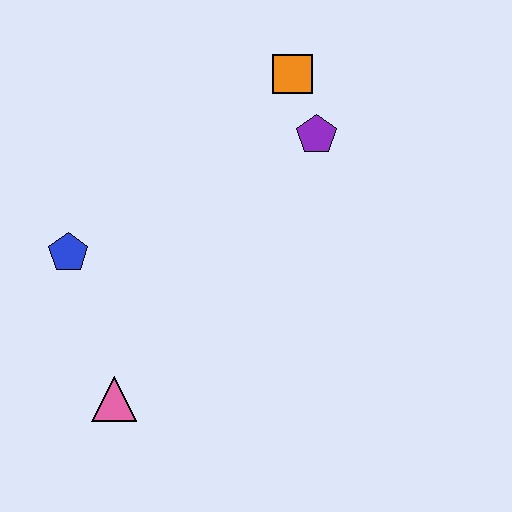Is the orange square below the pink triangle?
No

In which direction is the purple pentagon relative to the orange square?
The purple pentagon is below the orange square.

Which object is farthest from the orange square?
The pink triangle is farthest from the orange square.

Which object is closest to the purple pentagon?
The orange square is closest to the purple pentagon.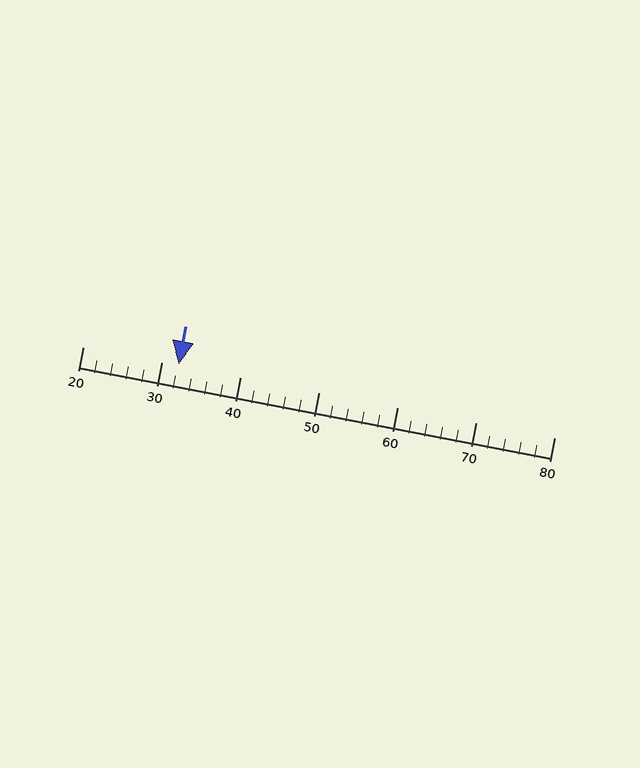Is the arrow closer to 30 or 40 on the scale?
The arrow is closer to 30.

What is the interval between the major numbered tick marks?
The major tick marks are spaced 10 units apart.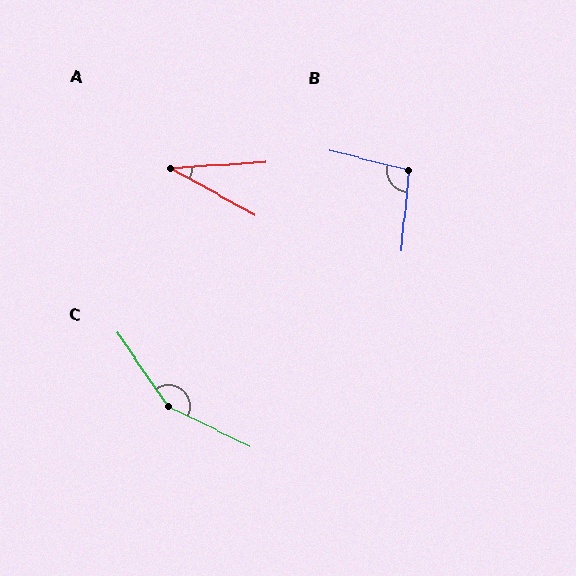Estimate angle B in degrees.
Approximately 98 degrees.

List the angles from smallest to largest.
A (32°), B (98°), C (150°).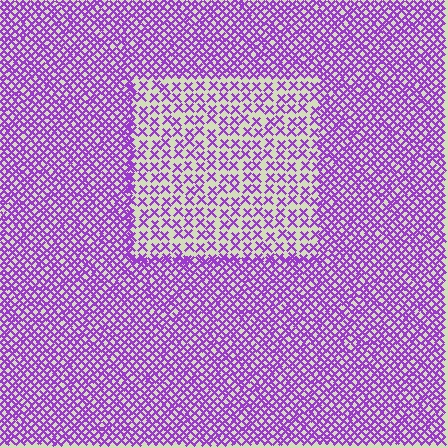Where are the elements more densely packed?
The elements are more densely packed outside the rectangle boundary.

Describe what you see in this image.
The image contains small purple elements arranged at two different densities. A rectangle-shaped region is visible where the elements are less densely packed than the surrounding area.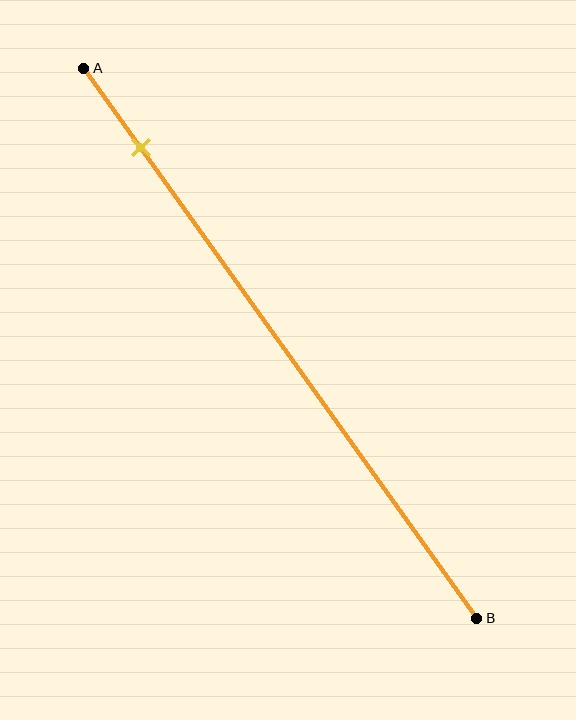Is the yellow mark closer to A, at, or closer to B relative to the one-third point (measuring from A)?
The yellow mark is closer to point A than the one-third point of segment AB.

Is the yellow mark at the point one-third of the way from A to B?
No, the mark is at about 15% from A, not at the 33% one-third point.